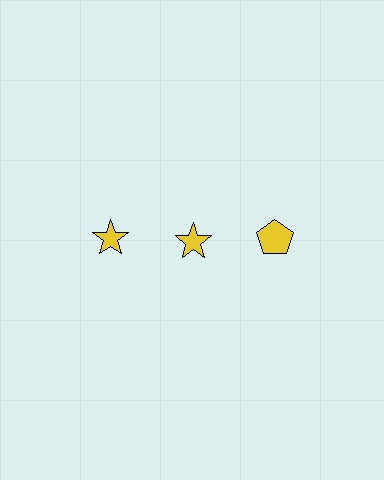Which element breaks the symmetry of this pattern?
The yellow pentagon in the top row, center column breaks the symmetry. All other shapes are yellow stars.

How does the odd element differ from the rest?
It has a different shape: pentagon instead of star.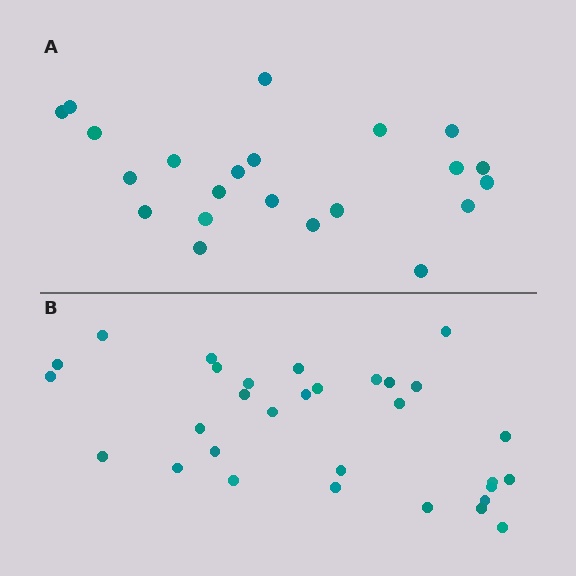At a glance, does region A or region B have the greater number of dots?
Region B (the bottom region) has more dots.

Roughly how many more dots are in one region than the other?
Region B has roughly 8 or so more dots than region A.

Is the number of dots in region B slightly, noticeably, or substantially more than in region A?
Region B has noticeably more, but not dramatically so. The ratio is roughly 1.4 to 1.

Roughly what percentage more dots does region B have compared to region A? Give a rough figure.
About 40% more.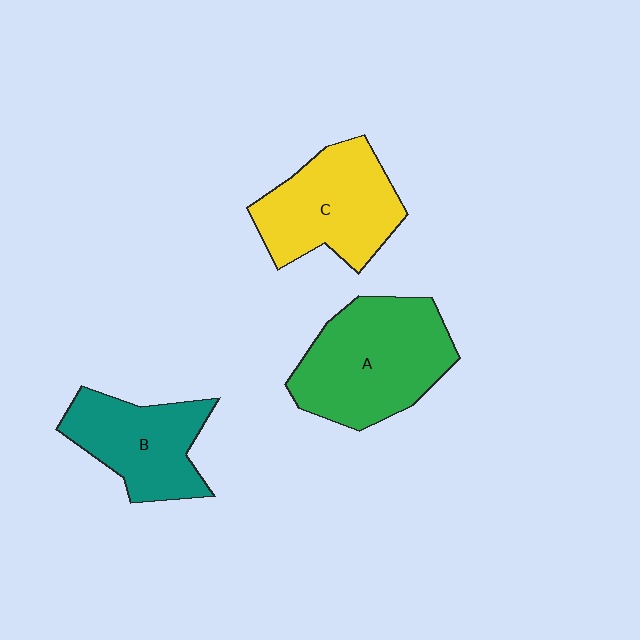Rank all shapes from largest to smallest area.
From largest to smallest: A (green), C (yellow), B (teal).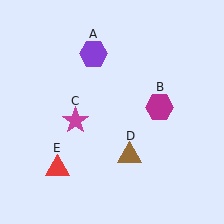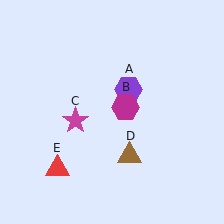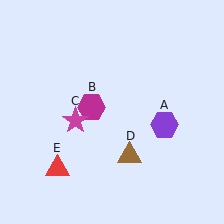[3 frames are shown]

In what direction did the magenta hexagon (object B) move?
The magenta hexagon (object B) moved left.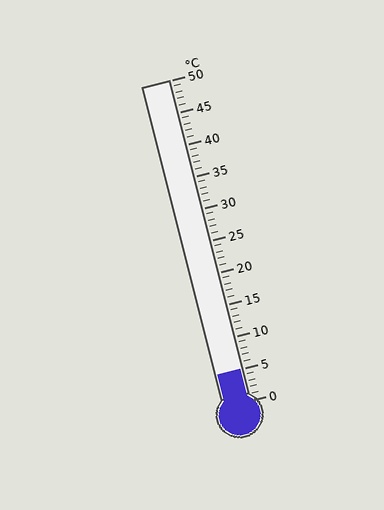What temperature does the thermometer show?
The thermometer shows approximately 5°C.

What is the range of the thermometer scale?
The thermometer scale ranges from 0°C to 50°C.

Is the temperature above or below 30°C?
The temperature is below 30°C.